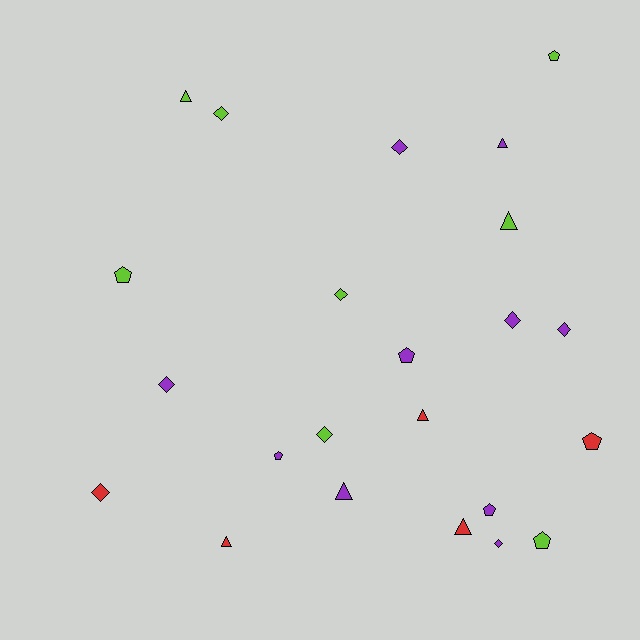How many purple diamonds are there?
There are 5 purple diamonds.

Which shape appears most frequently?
Diamond, with 9 objects.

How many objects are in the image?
There are 23 objects.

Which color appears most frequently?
Purple, with 10 objects.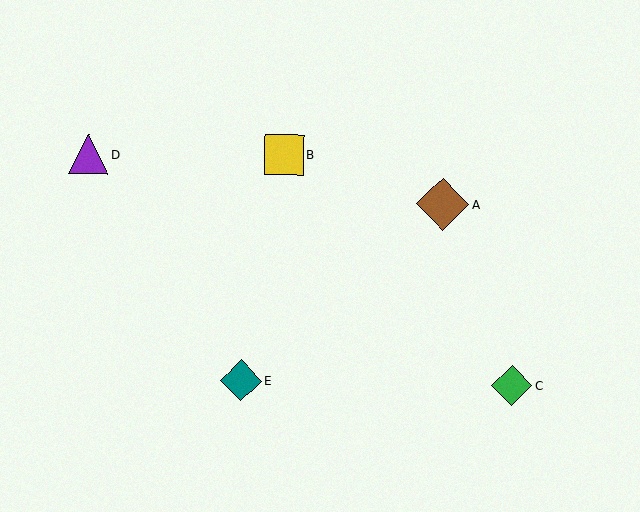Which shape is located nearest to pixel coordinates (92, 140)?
The purple triangle (labeled D) at (88, 154) is nearest to that location.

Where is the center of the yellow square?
The center of the yellow square is at (284, 155).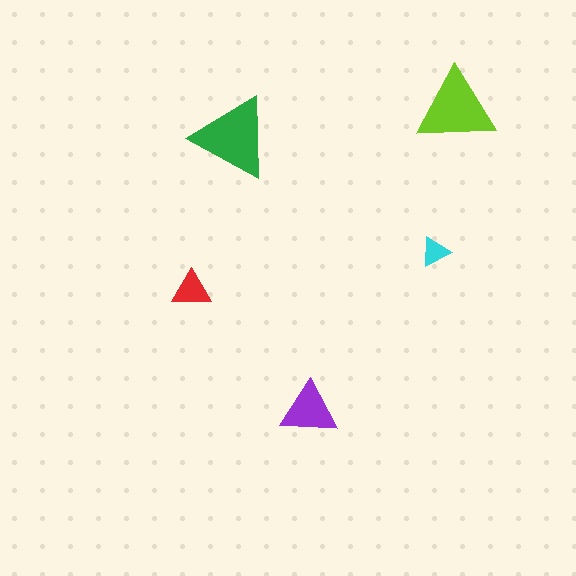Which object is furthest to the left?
The red triangle is leftmost.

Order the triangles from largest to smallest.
the green one, the lime one, the purple one, the red one, the cyan one.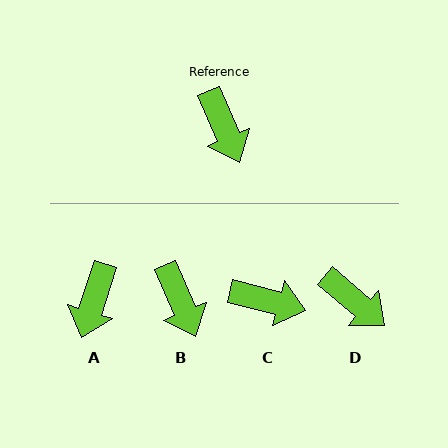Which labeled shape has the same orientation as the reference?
B.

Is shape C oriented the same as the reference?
No, it is off by about 52 degrees.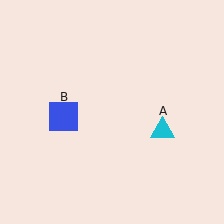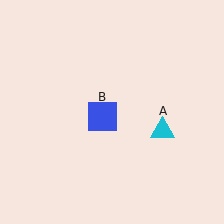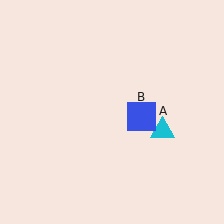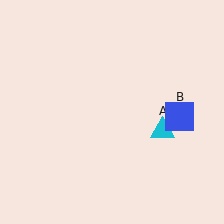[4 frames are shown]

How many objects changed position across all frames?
1 object changed position: blue square (object B).